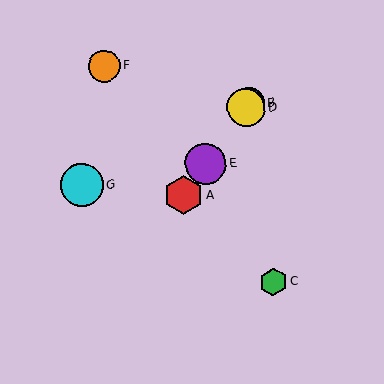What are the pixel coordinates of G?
Object G is at (82, 186).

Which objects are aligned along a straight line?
Objects A, B, D, E are aligned along a straight line.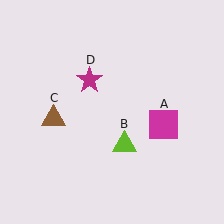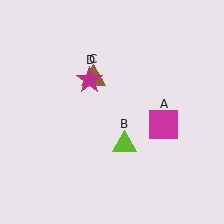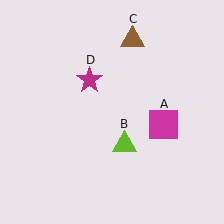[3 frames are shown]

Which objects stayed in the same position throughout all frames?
Magenta square (object A) and lime triangle (object B) and magenta star (object D) remained stationary.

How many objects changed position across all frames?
1 object changed position: brown triangle (object C).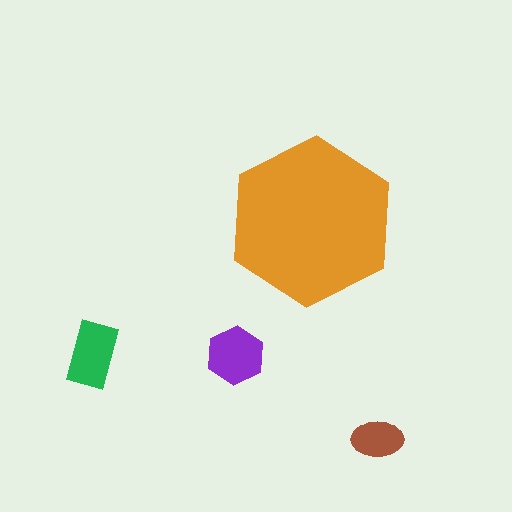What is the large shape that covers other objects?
An orange hexagon.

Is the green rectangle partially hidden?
No, the green rectangle is fully visible.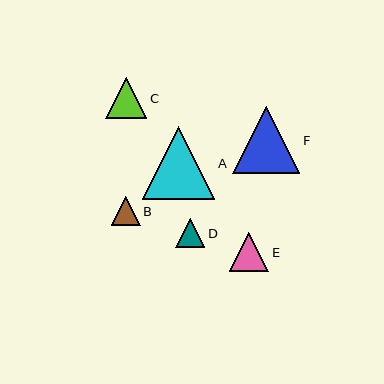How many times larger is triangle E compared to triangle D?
Triangle E is approximately 1.3 times the size of triangle D.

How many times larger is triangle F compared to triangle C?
Triangle F is approximately 1.7 times the size of triangle C.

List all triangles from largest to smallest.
From largest to smallest: A, F, C, E, D, B.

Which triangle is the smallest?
Triangle B is the smallest with a size of approximately 29 pixels.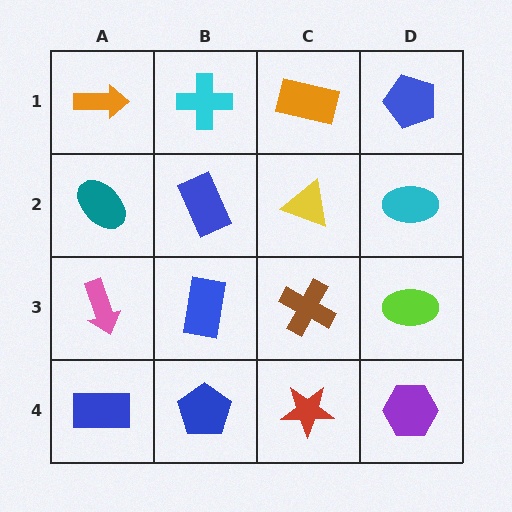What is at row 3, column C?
A brown cross.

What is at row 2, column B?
A blue rectangle.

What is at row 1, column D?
A blue pentagon.